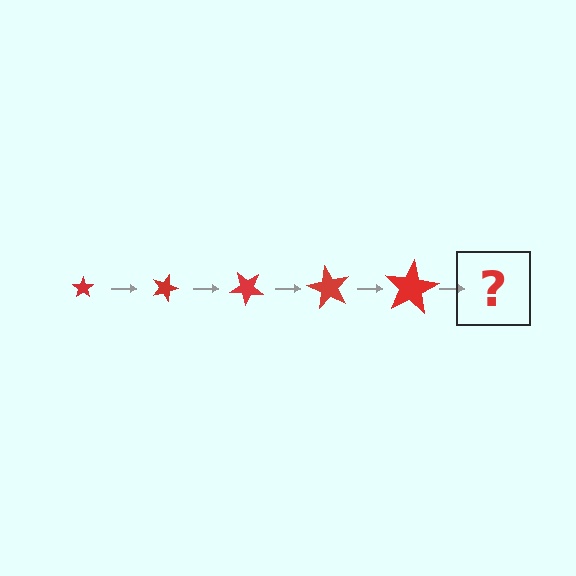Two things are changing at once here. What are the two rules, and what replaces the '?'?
The two rules are that the star grows larger each step and it rotates 20 degrees each step. The '?' should be a star, larger than the previous one and rotated 100 degrees from the start.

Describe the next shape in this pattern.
It should be a star, larger than the previous one and rotated 100 degrees from the start.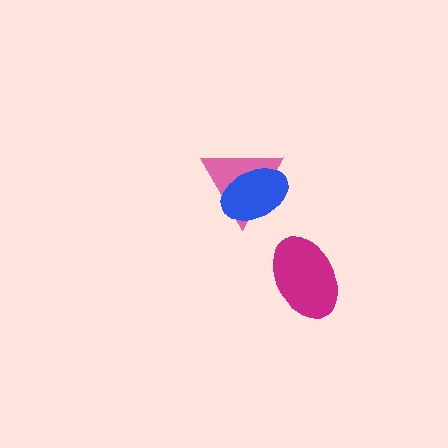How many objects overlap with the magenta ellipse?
0 objects overlap with the magenta ellipse.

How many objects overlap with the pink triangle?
1 object overlaps with the pink triangle.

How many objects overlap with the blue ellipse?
1 object overlaps with the blue ellipse.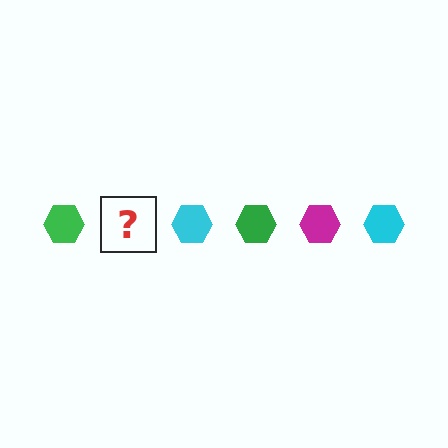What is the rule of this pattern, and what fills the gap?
The rule is that the pattern cycles through green, magenta, cyan hexagons. The gap should be filled with a magenta hexagon.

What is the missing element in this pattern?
The missing element is a magenta hexagon.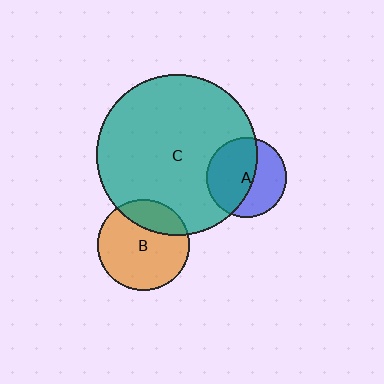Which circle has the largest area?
Circle C (teal).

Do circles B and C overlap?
Yes.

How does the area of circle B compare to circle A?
Approximately 1.3 times.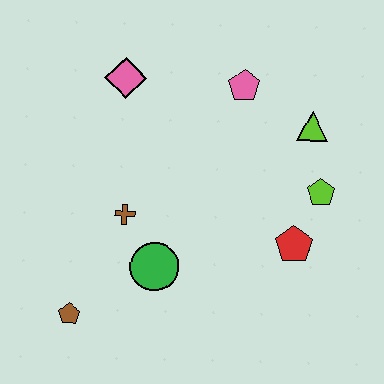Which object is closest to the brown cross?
The green circle is closest to the brown cross.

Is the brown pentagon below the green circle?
Yes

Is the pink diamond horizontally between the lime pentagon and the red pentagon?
No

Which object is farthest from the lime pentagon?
The brown pentagon is farthest from the lime pentagon.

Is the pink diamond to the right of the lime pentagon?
No